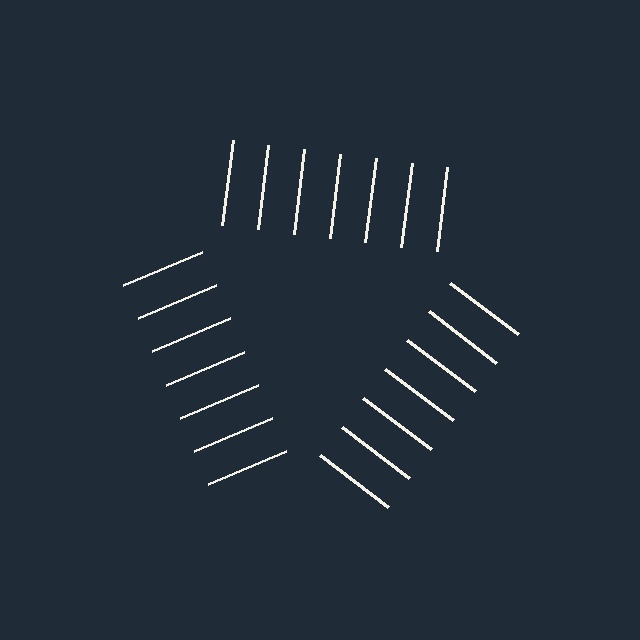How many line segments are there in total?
21 — 7 along each of the 3 edges.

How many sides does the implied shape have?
3 sides — the line-ends trace a triangle.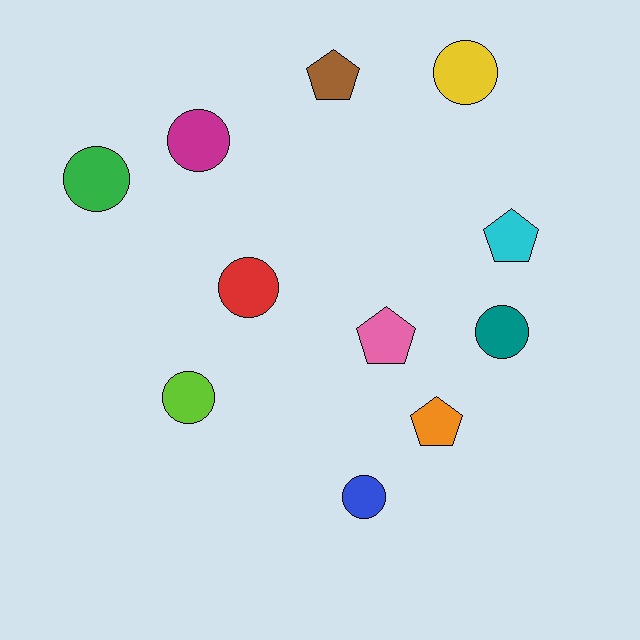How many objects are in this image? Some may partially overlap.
There are 11 objects.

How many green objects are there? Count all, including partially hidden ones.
There is 1 green object.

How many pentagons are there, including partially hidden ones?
There are 4 pentagons.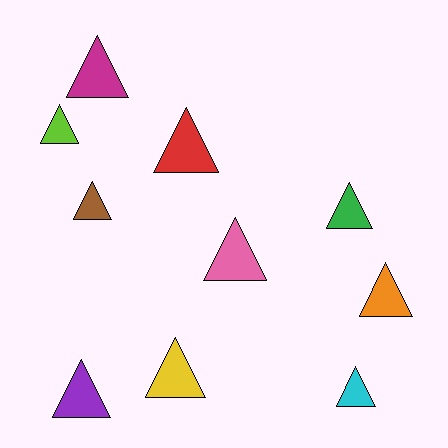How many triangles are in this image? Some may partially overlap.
There are 10 triangles.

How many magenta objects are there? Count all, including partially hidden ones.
There is 1 magenta object.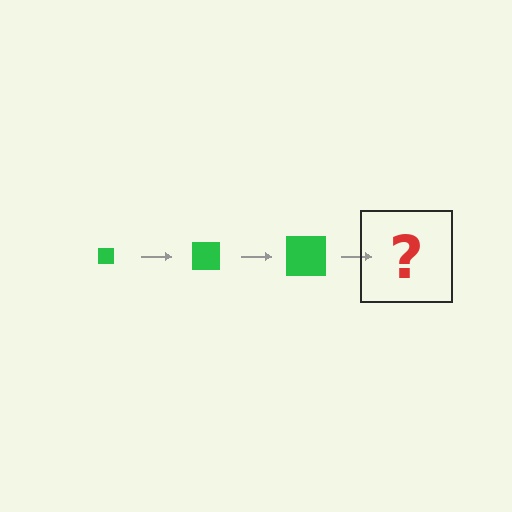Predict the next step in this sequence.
The next step is a green square, larger than the previous one.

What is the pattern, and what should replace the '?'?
The pattern is that the square gets progressively larger each step. The '?' should be a green square, larger than the previous one.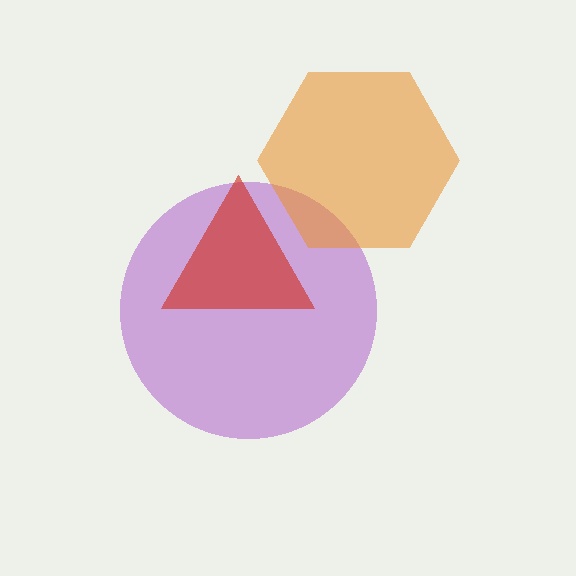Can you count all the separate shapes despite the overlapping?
Yes, there are 3 separate shapes.